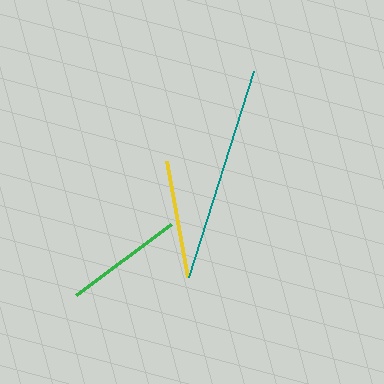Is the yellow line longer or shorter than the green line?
The green line is longer than the yellow line.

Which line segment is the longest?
The teal line is the longest at approximately 216 pixels.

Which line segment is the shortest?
The yellow line is the shortest at approximately 118 pixels.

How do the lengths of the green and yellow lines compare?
The green and yellow lines are approximately the same length.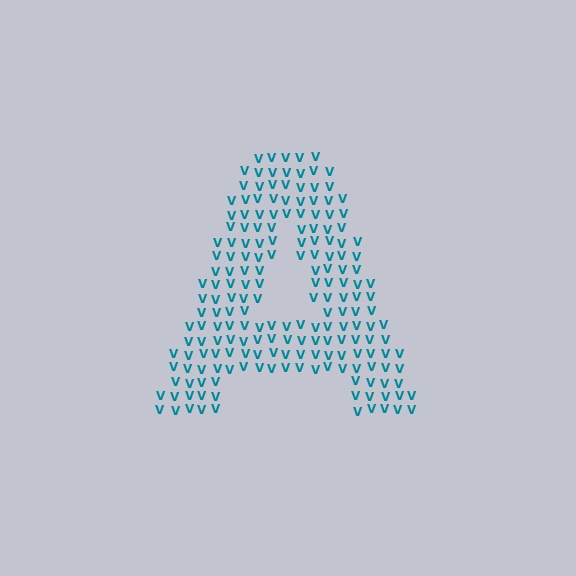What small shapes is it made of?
It is made of small letter V's.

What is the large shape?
The large shape is the letter A.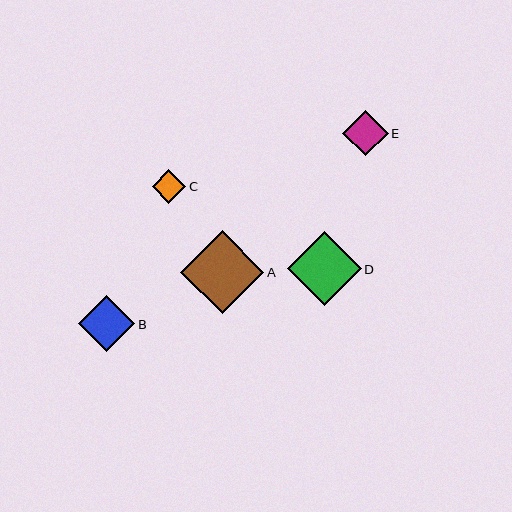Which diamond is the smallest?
Diamond C is the smallest with a size of approximately 34 pixels.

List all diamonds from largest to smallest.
From largest to smallest: A, D, B, E, C.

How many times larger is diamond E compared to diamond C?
Diamond E is approximately 1.4 times the size of diamond C.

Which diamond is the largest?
Diamond A is the largest with a size of approximately 83 pixels.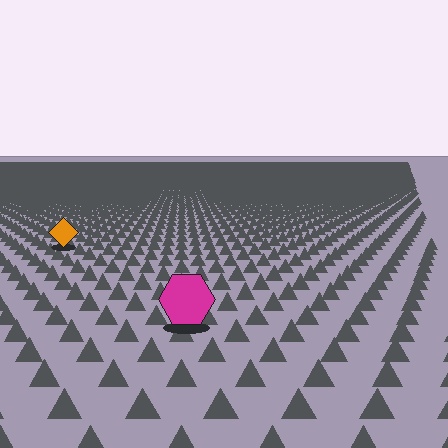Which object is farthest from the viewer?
The orange diamond is farthest from the viewer. It appears smaller and the ground texture around it is denser.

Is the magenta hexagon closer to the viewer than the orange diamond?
Yes. The magenta hexagon is closer — you can tell from the texture gradient: the ground texture is coarser near it.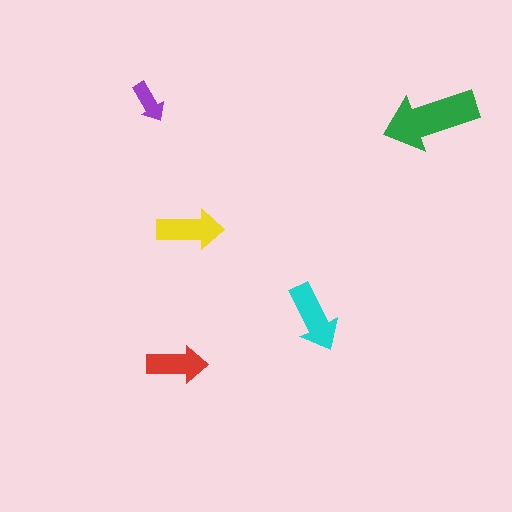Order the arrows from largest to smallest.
the green one, the cyan one, the yellow one, the red one, the purple one.